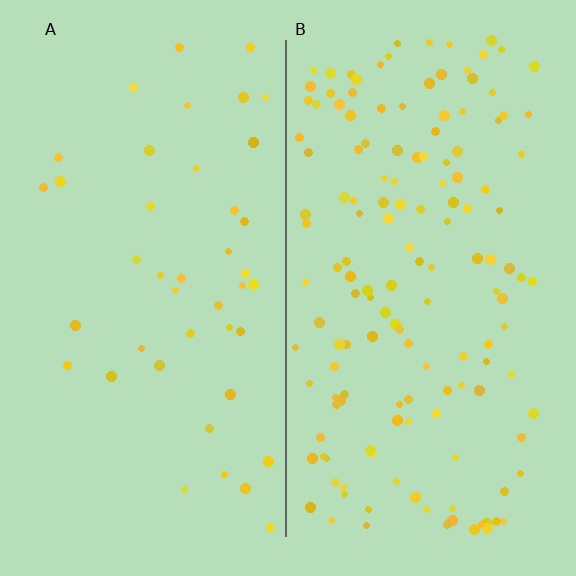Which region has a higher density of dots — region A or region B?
B (the right).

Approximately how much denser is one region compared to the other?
Approximately 3.5× — region B over region A.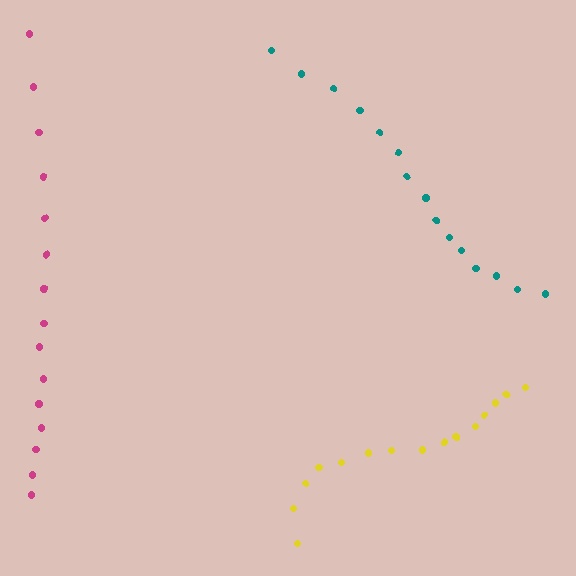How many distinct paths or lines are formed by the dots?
There are 3 distinct paths.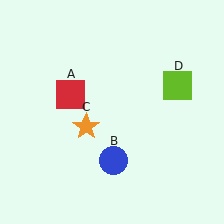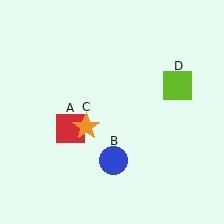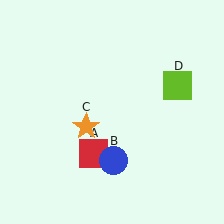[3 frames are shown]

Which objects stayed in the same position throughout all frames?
Blue circle (object B) and orange star (object C) and lime square (object D) remained stationary.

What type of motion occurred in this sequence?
The red square (object A) rotated counterclockwise around the center of the scene.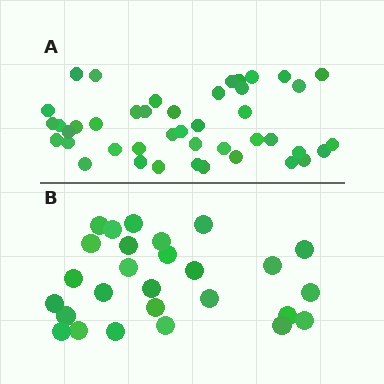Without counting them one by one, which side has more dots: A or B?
Region A (the top region) has more dots.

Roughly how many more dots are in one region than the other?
Region A has approximately 15 more dots than region B.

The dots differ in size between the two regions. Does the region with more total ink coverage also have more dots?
No. Region B has more total ink coverage because its dots are larger, but region A actually contains more individual dots. Total area can be misleading — the number of items is what matters here.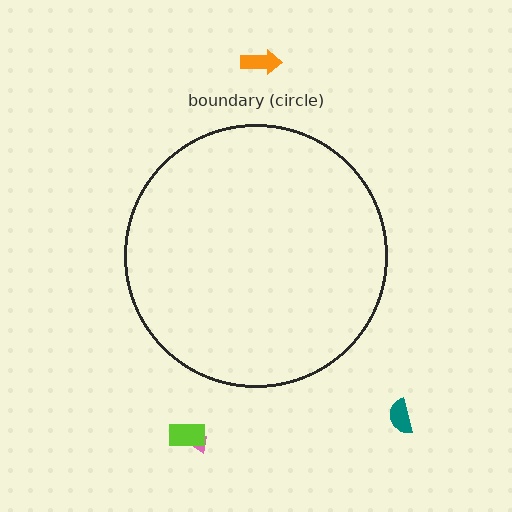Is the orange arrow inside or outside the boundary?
Outside.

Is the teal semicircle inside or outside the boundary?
Outside.